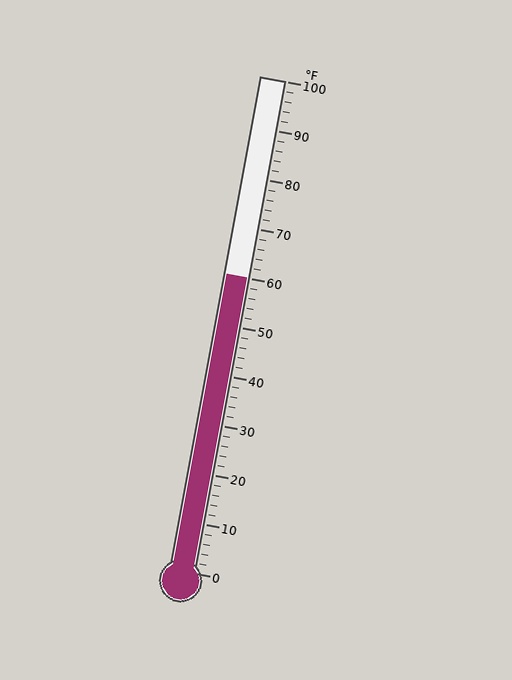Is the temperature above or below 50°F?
The temperature is above 50°F.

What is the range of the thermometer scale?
The thermometer scale ranges from 0°F to 100°F.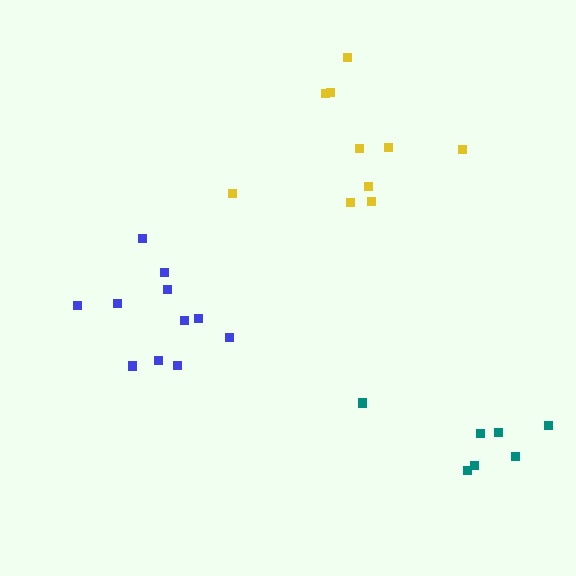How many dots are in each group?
Group 1: 7 dots, Group 2: 11 dots, Group 3: 10 dots (28 total).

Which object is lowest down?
The teal cluster is bottommost.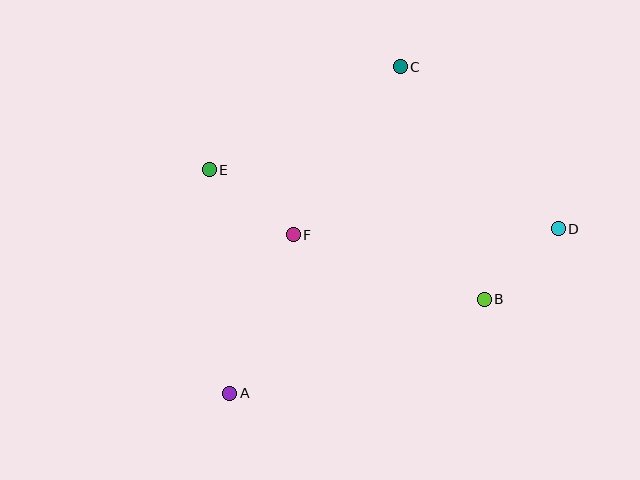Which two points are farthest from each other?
Points A and C are farthest from each other.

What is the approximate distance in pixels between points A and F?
The distance between A and F is approximately 171 pixels.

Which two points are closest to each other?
Points B and D are closest to each other.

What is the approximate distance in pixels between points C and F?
The distance between C and F is approximately 199 pixels.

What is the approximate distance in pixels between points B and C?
The distance between B and C is approximately 247 pixels.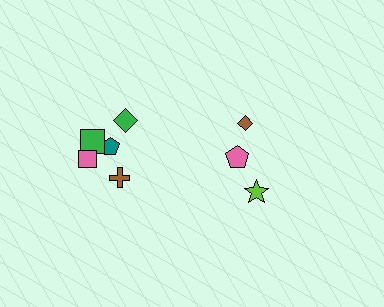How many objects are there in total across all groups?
There are 8 objects.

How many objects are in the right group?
There are 3 objects.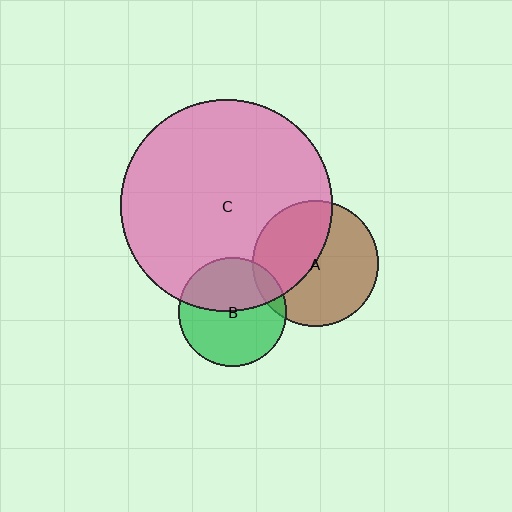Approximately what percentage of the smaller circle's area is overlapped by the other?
Approximately 45%.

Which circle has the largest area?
Circle C (pink).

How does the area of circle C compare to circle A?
Approximately 2.8 times.